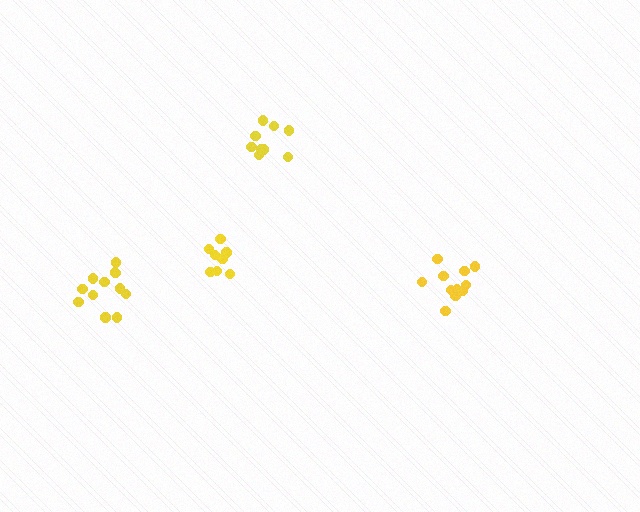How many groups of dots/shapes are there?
There are 4 groups.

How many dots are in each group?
Group 1: 9 dots, Group 2: 8 dots, Group 3: 12 dots, Group 4: 11 dots (40 total).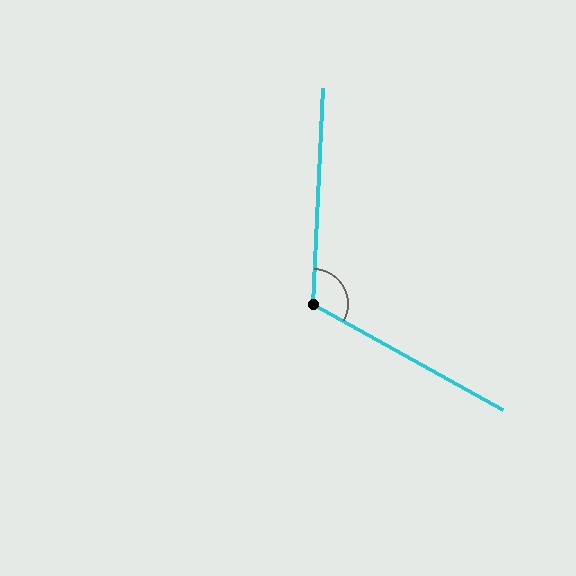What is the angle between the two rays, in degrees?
Approximately 117 degrees.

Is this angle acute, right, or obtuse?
It is obtuse.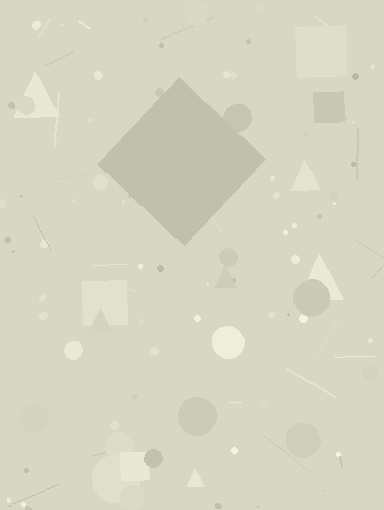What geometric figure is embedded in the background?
A diamond is embedded in the background.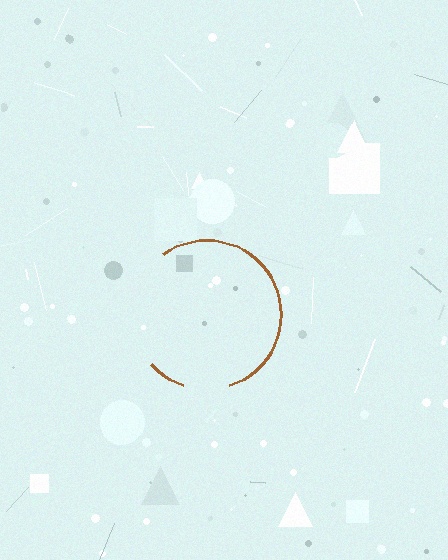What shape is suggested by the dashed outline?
The dashed outline suggests a circle.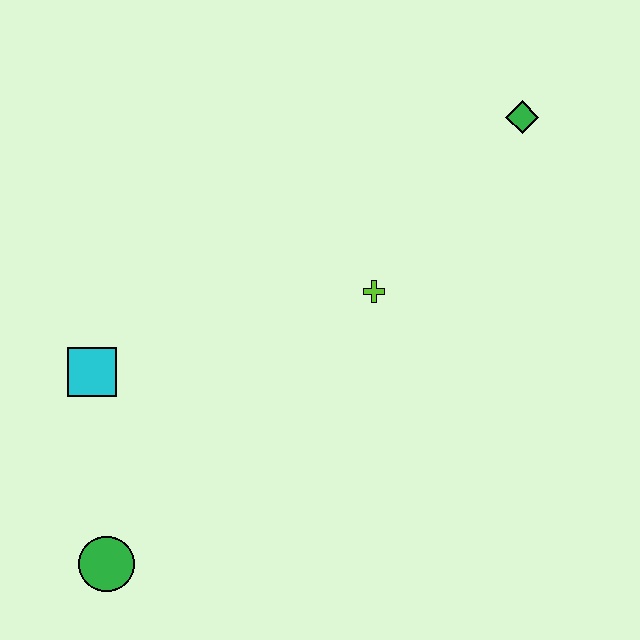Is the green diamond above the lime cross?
Yes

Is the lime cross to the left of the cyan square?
No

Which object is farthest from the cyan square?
The green diamond is farthest from the cyan square.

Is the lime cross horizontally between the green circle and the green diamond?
Yes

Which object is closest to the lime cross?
The green diamond is closest to the lime cross.